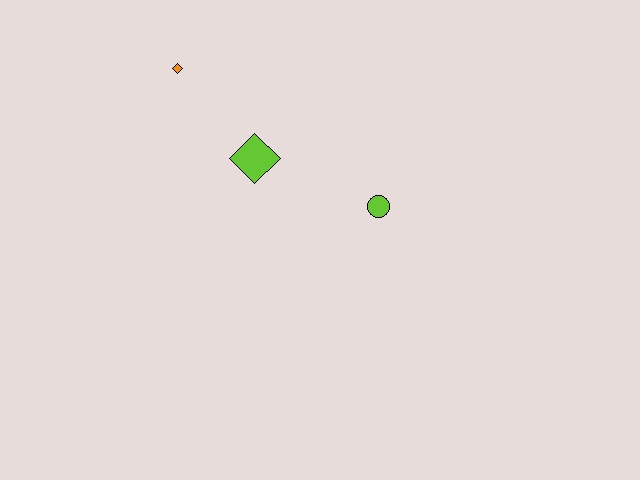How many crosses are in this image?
There are no crosses.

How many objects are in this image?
There are 3 objects.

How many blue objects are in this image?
There are no blue objects.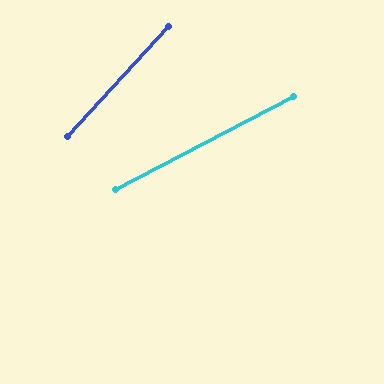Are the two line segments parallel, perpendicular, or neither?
Neither parallel nor perpendicular — they differ by about 20°.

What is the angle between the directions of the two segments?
Approximately 20 degrees.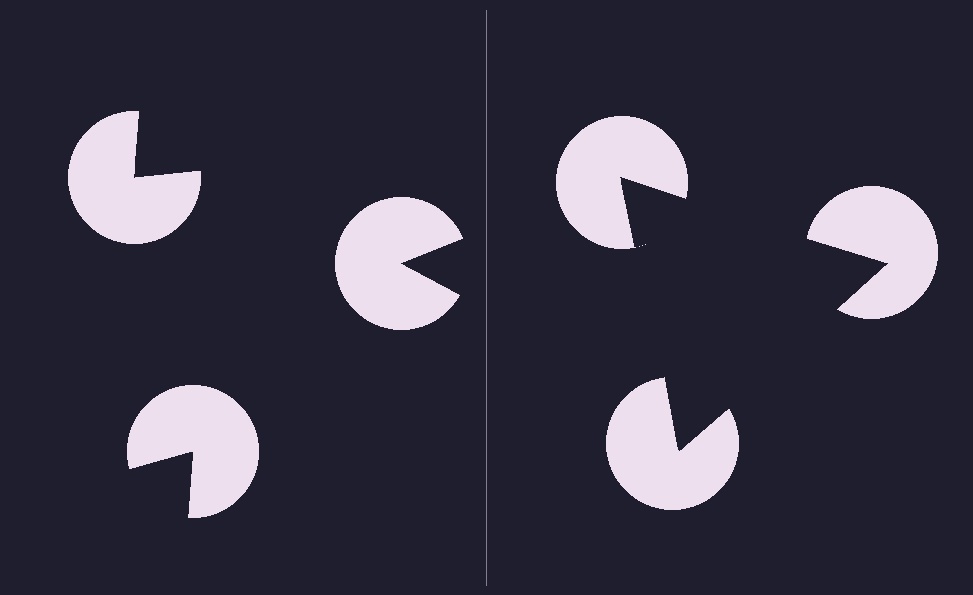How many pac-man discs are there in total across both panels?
6 — 3 on each side.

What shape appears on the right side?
An illusory triangle.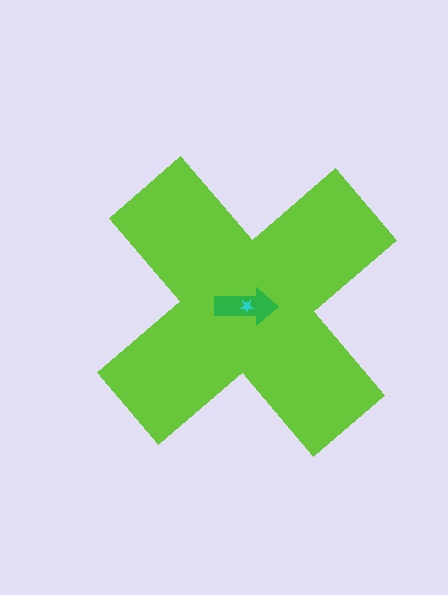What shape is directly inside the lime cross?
The green arrow.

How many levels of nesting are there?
3.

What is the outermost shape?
The lime cross.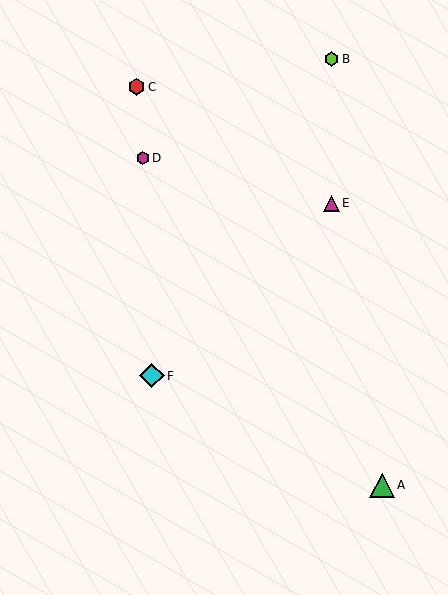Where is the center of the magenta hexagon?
The center of the magenta hexagon is at (143, 158).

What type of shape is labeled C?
Shape C is a red hexagon.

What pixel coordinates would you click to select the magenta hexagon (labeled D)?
Click at (143, 158) to select the magenta hexagon D.